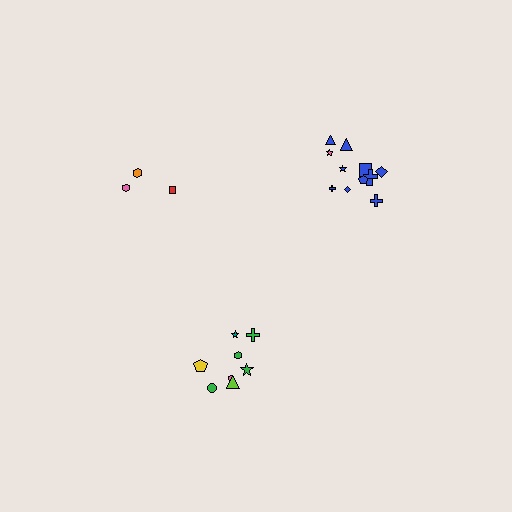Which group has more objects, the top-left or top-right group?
The top-right group.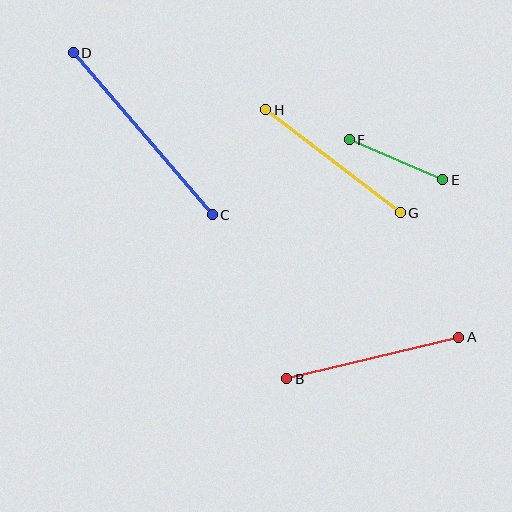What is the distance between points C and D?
The distance is approximately 213 pixels.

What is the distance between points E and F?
The distance is approximately 102 pixels.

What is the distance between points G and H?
The distance is approximately 169 pixels.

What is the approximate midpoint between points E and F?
The midpoint is at approximately (396, 160) pixels.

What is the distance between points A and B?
The distance is approximately 177 pixels.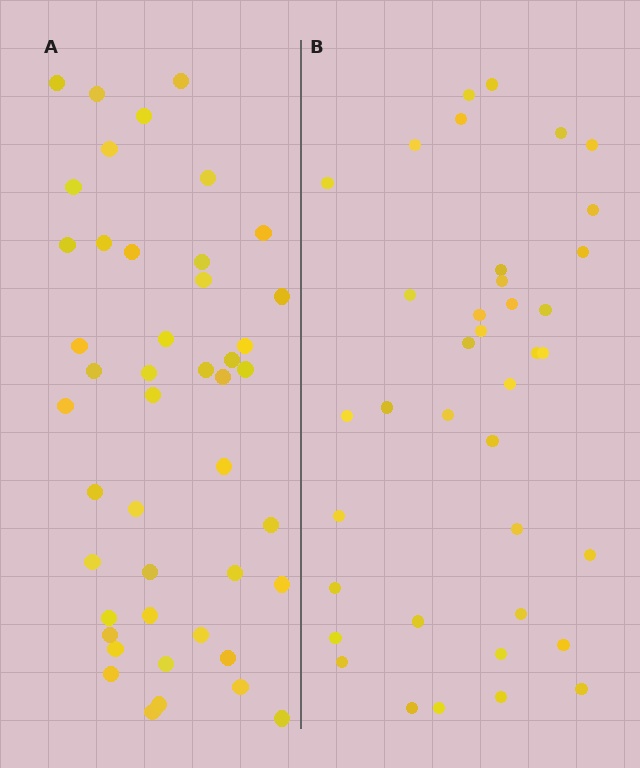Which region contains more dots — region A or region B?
Region A (the left region) has more dots.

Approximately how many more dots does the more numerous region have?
Region A has roughly 8 or so more dots than region B.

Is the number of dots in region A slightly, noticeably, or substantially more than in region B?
Region A has only slightly more — the two regions are fairly close. The ratio is roughly 1.2 to 1.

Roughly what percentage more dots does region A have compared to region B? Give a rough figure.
About 20% more.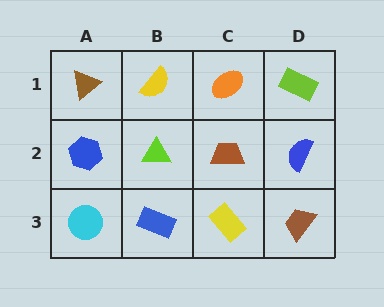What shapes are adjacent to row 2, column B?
A yellow semicircle (row 1, column B), a blue rectangle (row 3, column B), a blue hexagon (row 2, column A), a brown trapezoid (row 2, column C).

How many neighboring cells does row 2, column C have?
4.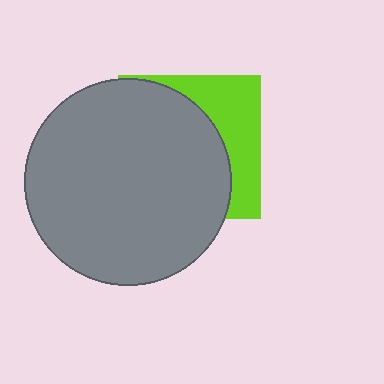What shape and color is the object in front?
The object in front is a gray circle.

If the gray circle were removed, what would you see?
You would see the complete lime square.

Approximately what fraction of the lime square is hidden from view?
Roughly 67% of the lime square is hidden behind the gray circle.